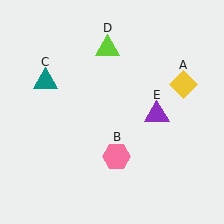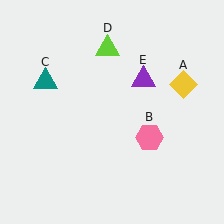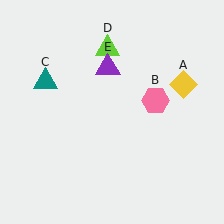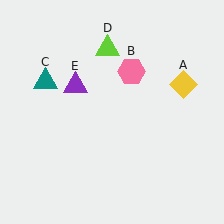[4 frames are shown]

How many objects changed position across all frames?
2 objects changed position: pink hexagon (object B), purple triangle (object E).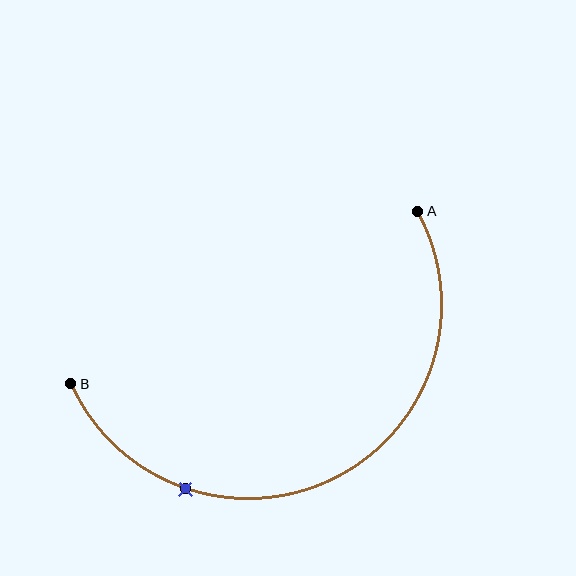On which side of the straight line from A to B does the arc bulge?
The arc bulges below the straight line connecting A and B.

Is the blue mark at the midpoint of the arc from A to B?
No. The blue mark lies on the arc but is closer to endpoint B. The arc midpoint would be at the point on the curve equidistant along the arc from both A and B.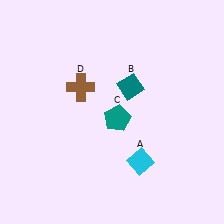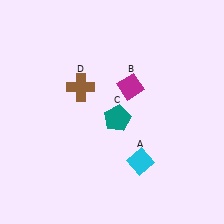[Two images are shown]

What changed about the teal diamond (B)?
In Image 1, B is teal. In Image 2, it changed to magenta.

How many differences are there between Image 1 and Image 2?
There is 1 difference between the two images.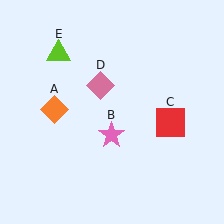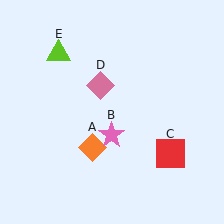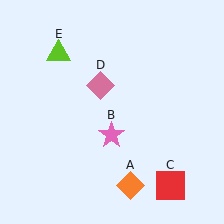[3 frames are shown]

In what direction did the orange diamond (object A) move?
The orange diamond (object A) moved down and to the right.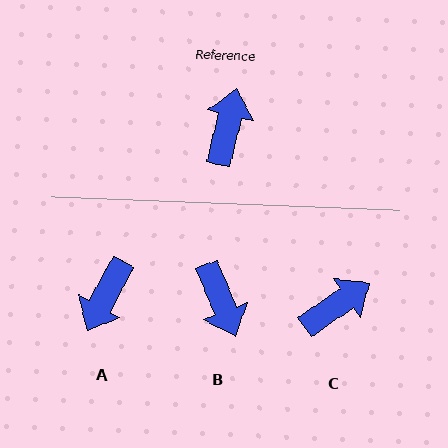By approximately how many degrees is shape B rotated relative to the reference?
Approximately 144 degrees clockwise.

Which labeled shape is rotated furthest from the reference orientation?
A, about 166 degrees away.